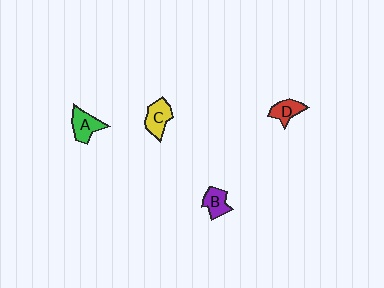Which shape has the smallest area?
Shape D (red).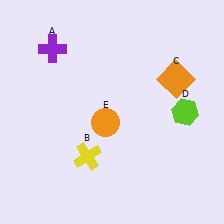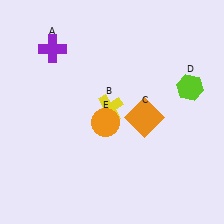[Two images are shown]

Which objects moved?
The objects that moved are: the yellow cross (B), the orange square (C), the lime hexagon (D).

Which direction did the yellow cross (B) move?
The yellow cross (B) moved up.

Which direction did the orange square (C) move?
The orange square (C) moved down.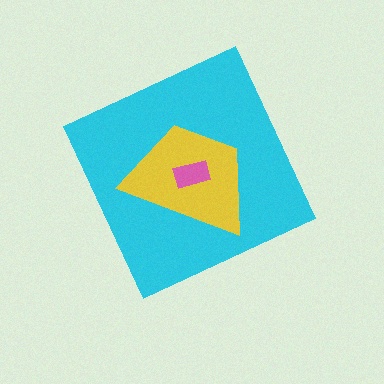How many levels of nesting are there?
3.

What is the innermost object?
The pink rectangle.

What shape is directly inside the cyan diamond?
The yellow trapezoid.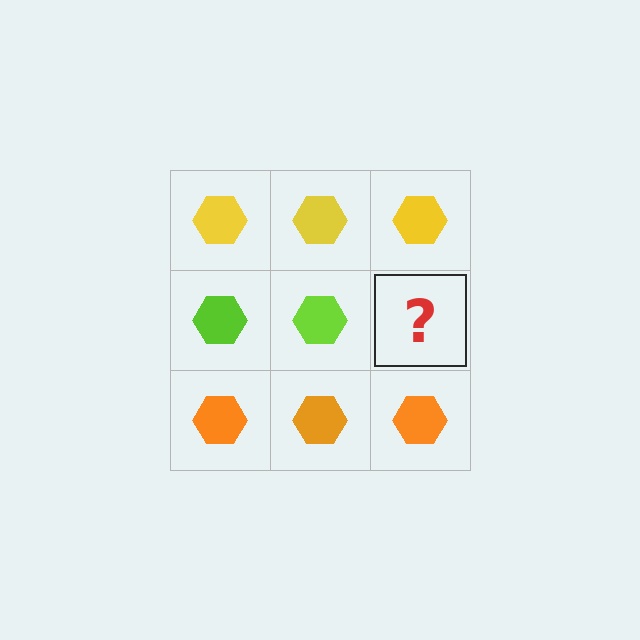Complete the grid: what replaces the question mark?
The question mark should be replaced with a lime hexagon.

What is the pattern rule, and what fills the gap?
The rule is that each row has a consistent color. The gap should be filled with a lime hexagon.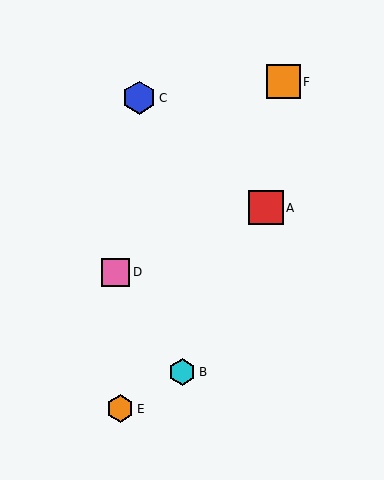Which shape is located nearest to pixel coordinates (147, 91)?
The blue hexagon (labeled C) at (139, 98) is nearest to that location.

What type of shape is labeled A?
Shape A is a red square.